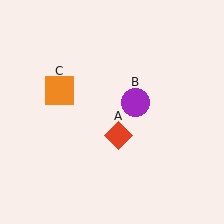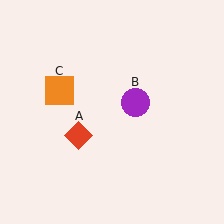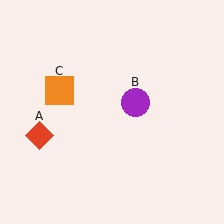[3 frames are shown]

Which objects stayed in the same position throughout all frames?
Purple circle (object B) and orange square (object C) remained stationary.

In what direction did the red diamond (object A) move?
The red diamond (object A) moved left.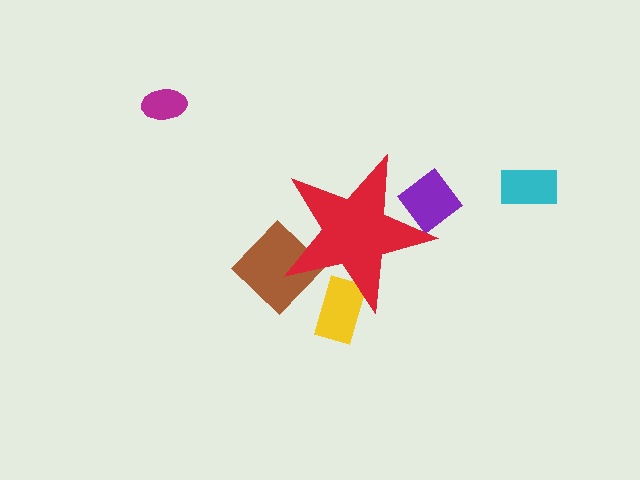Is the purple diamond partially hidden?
Yes, the purple diamond is partially hidden behind the red star.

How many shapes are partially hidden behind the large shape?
4 shapes are partially hidden.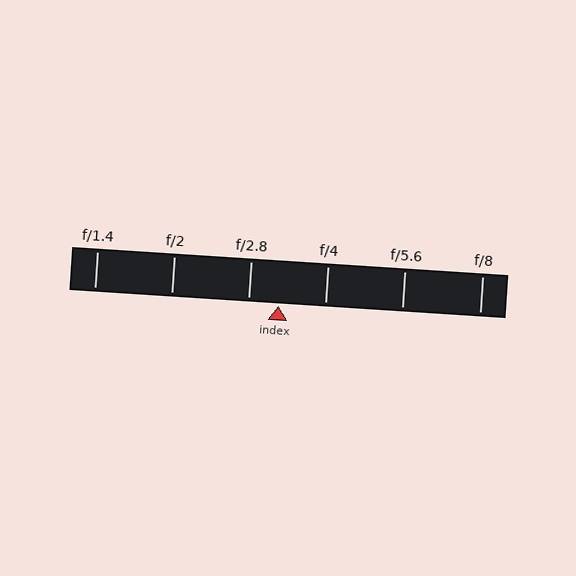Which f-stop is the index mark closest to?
The index mark is closest to f/2.8.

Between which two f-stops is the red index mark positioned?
The index mark is between f/2.8 and f/4.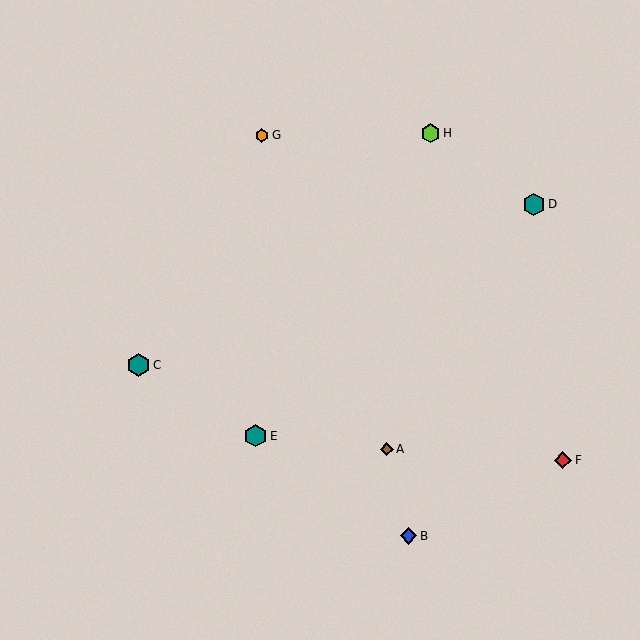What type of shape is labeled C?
Shape C is a teal hexagon.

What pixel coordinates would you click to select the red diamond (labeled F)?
Click at (563, 460) to select the red diamond F.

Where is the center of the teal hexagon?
The center of the teal hexagon is at (255, 436).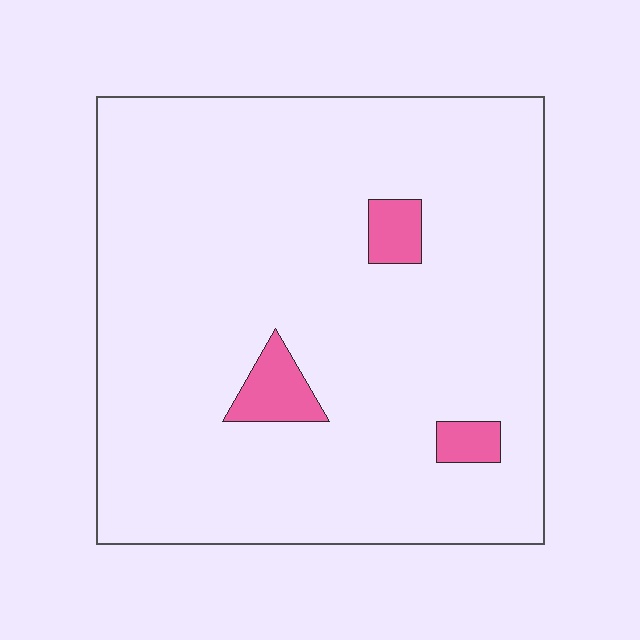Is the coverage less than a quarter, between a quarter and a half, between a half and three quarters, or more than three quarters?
Less than a quarter.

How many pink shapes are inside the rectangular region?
3.